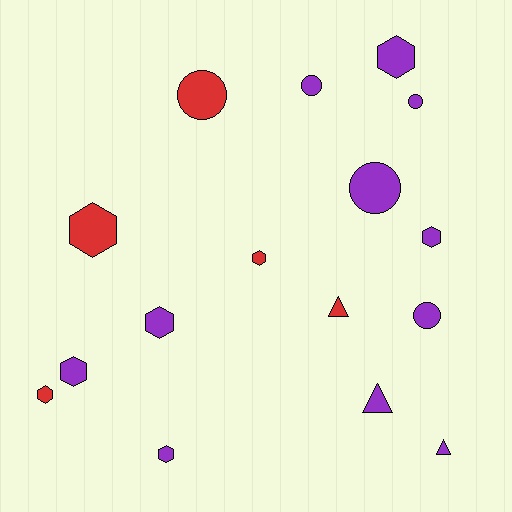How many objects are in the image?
There are 16 objects.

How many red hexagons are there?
There are 3 red hexagons.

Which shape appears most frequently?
Hexagon, with 8 objects.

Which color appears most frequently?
Purple, with 11 objects.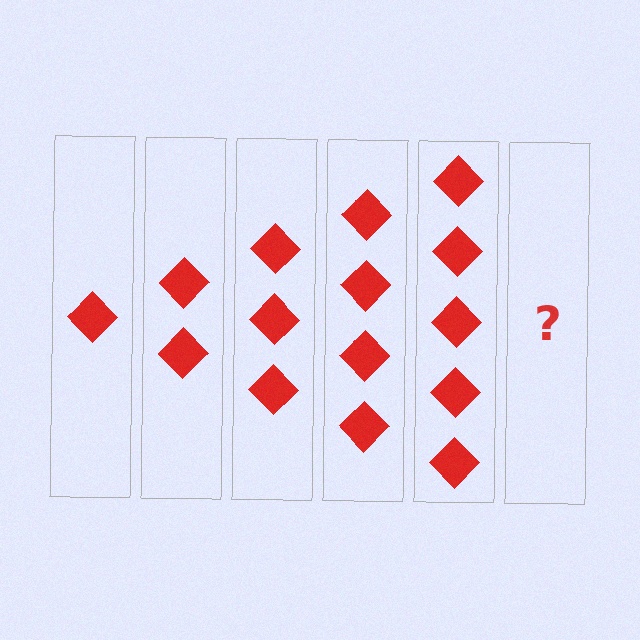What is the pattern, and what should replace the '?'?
The pattern is that each step adds one more diamond. The '?' should be 6 diamonds.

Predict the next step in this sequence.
The next step is 6 diamonds.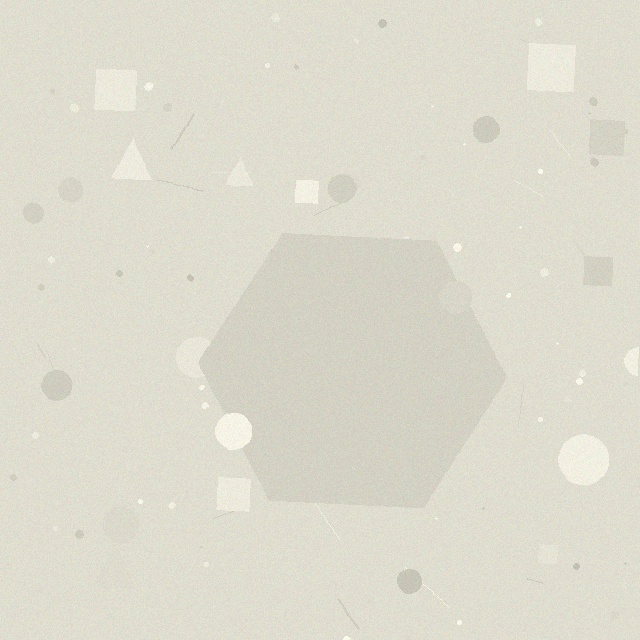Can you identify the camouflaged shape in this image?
The camouflaged shape is a hexagon.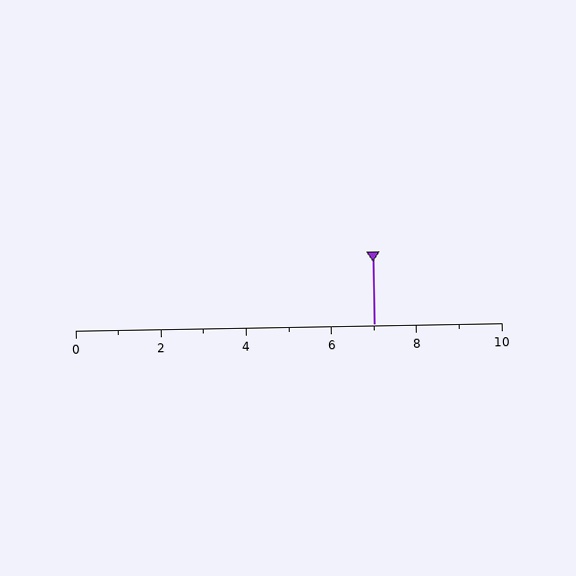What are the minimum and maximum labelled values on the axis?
The axis runs from 0 to 10.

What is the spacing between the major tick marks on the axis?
The major ticks are spaced 2 apart.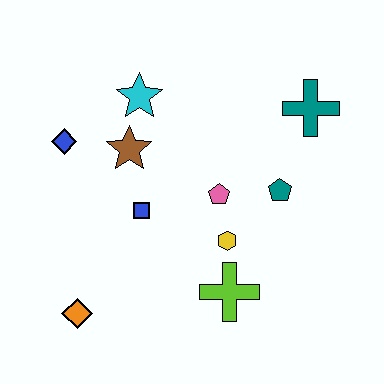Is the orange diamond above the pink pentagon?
No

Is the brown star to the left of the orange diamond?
No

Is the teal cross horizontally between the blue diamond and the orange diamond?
No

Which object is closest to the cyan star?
The brown star is closest to the cyan star.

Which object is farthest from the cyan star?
The orange diamond is farthest from the cyan star.